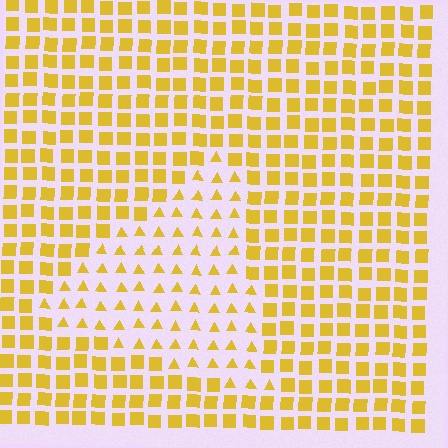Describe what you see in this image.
The image is filled with small yellow elements arranged in a uniform grid. A triangle-shaped region contains triangles, while the surrounding area contains squares. The boundary is defined purely by the change in element shape.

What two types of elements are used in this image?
The image uses triangles inside the triangle region and squares outside it.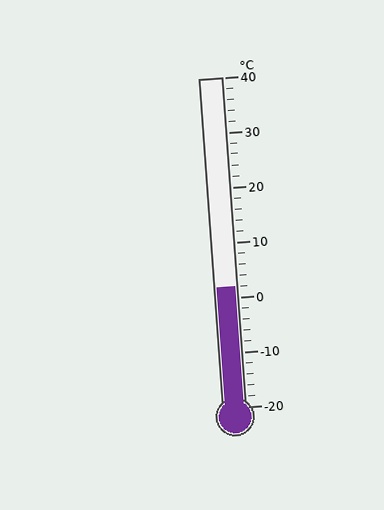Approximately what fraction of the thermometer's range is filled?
The thermometer is filled to approximately 35% of its range.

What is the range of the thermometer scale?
The thermometer scale ranges from -20°C to 40°C.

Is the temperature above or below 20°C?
The temperature is below 20°C.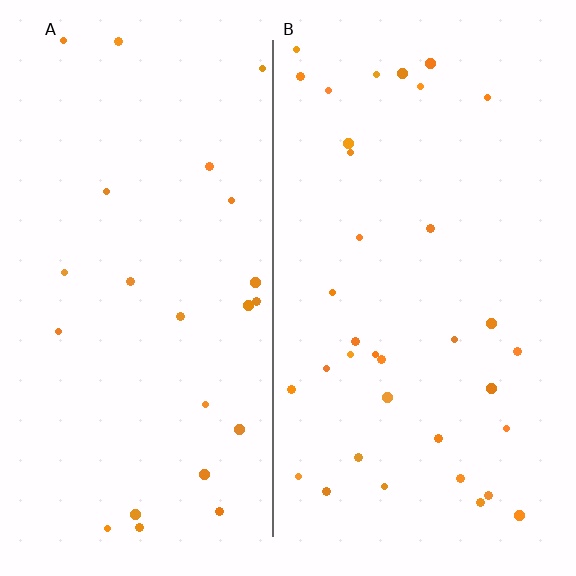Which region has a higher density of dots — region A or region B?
B (the right).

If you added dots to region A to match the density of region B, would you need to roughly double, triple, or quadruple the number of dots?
Approximately double.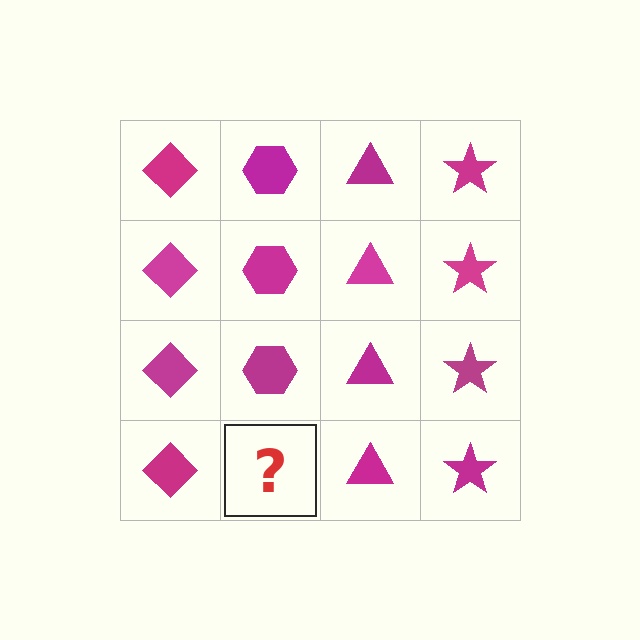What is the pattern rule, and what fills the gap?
The rule is that each column has a consistent shape. The gap should be filled with a magenta hexagon.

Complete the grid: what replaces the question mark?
The question mark should be replaced with a magenta hexagon.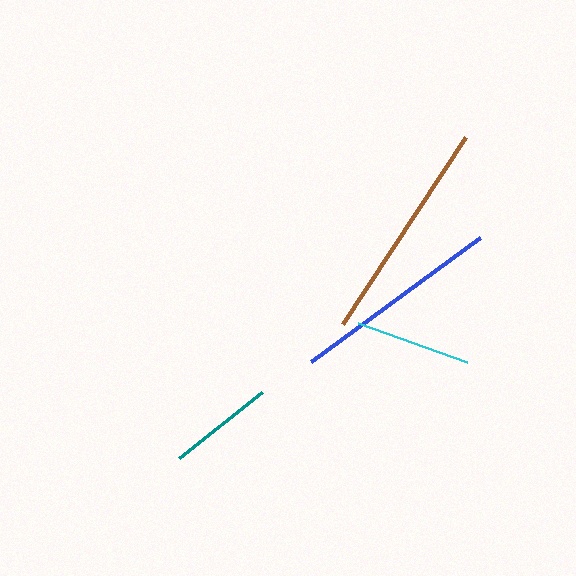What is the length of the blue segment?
The blue segment is approximately 210 pixels long.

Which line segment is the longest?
The brown line is the longest at approximately 225 pixels.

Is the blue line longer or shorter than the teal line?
The blue line is longer than the teal line.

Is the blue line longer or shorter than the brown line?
The brown line is longer than the blue line.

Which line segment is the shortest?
The teal line is the shortest at approximately 106 pixels.